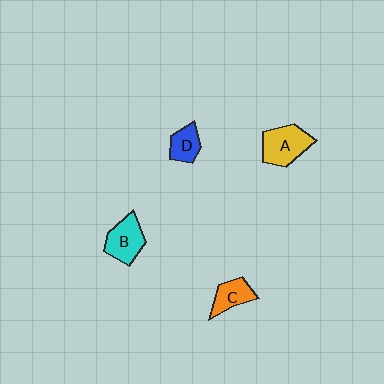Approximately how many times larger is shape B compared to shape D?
Approximately 1.5 times.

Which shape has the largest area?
Shape A (yellow).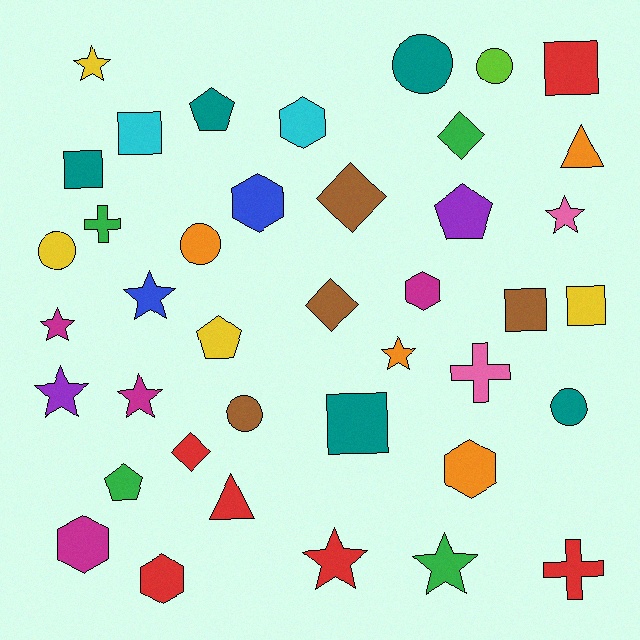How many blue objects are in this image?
There are 2 blue objects.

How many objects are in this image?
There are 40 objects.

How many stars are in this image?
There are 9 stars.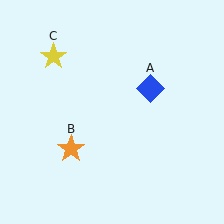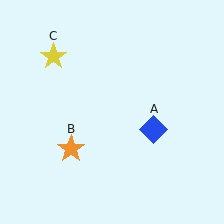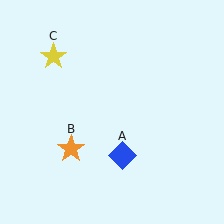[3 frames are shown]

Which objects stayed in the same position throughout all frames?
Orange star (object B) and yellow star (object C) remained stationary.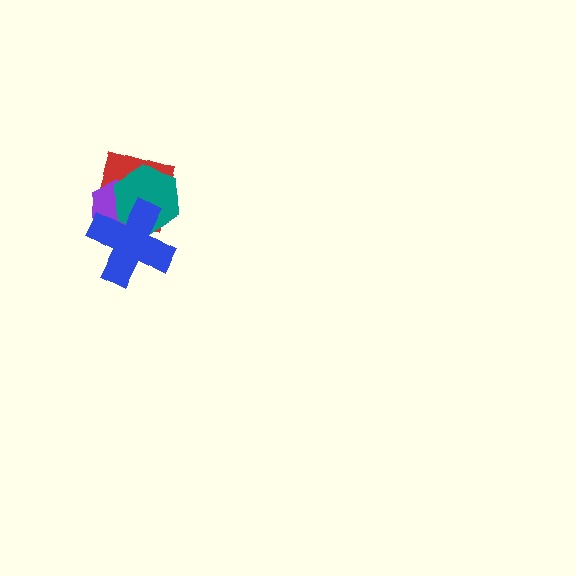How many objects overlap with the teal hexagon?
3 objects overlap with the teal hexagon.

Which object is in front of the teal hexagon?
The blue cross is in front of the teal hexagon.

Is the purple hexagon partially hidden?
Yes, it is partially covered by another shape.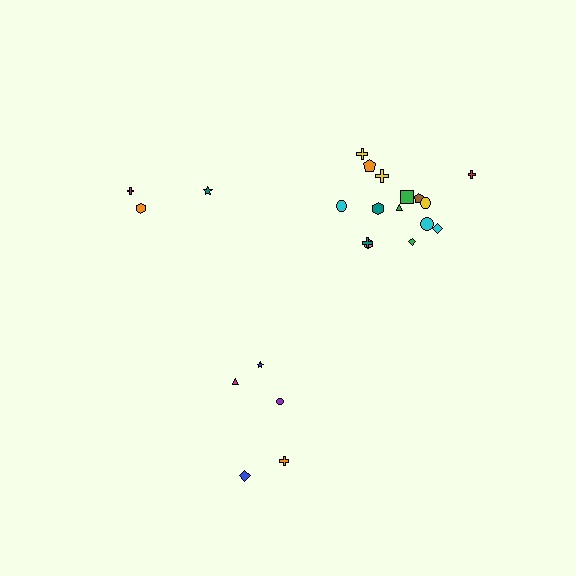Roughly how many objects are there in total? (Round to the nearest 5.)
Roughly 25 objects in total.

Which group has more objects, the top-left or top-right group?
The top-right group.